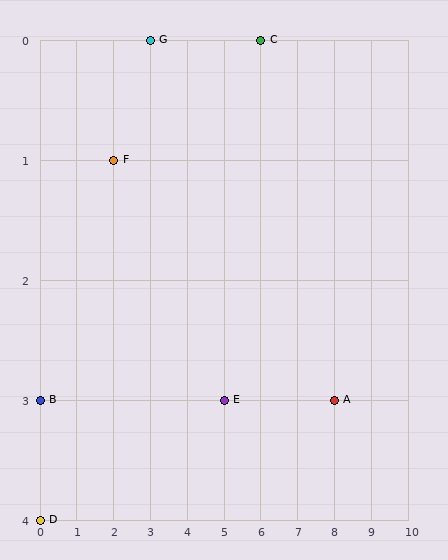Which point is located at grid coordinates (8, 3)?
Point A is at (8, 3).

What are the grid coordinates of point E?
Point E is at grid coordinates (5, 3).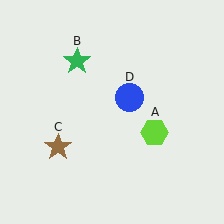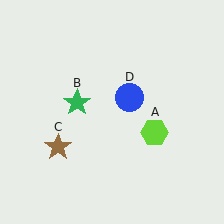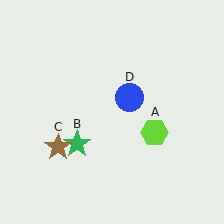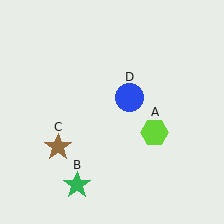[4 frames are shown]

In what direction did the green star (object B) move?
The green star (object B) moved down.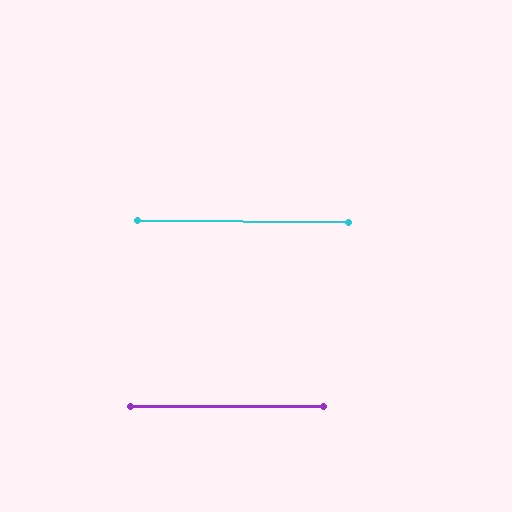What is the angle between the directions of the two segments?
Approximately 0 degrees.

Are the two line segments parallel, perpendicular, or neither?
Parallel — their directions differ by only 0.4°.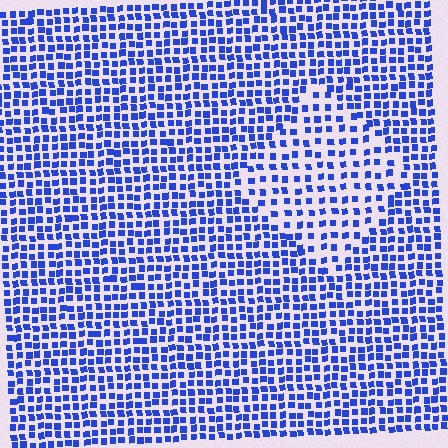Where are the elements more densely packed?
The elements are more densely packed outside the diamond boundary.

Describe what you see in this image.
The image contains small blue elements arranged at two different densities. A diamond-shaped region is visible where the elements are less densely packed than the surrounding area.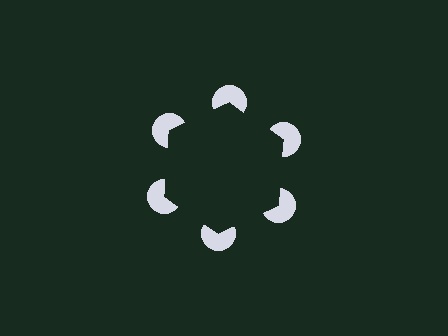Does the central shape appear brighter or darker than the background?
It typically appears slightly darker than the background, even though no actual brightness change is drawn.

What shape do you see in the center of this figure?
An illusory hexagon — its edges are inferred from the aligned wedge cuts in the pac-man discs, not physically drawn.